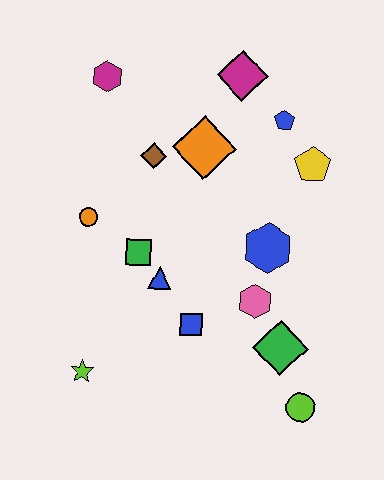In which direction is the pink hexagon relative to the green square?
The pink hexagon is to the right of the green square.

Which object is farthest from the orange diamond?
The lime circle is farthest from the orange diamond.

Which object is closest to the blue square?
The blue triangle is closest to the blue square.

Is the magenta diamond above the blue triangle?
Yes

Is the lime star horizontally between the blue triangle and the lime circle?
No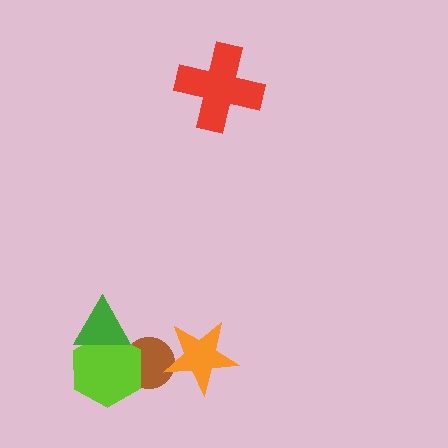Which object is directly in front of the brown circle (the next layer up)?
The lime hexagon is directly in front of the brown circle.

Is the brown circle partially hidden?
Yes, it is partially covered by another shape.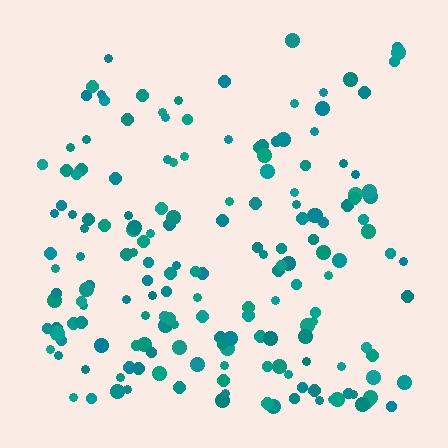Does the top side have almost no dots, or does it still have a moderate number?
Still a moderate number, just noticeably fewer than the bottom.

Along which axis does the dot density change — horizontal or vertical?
Vertical.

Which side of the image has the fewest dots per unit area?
The top.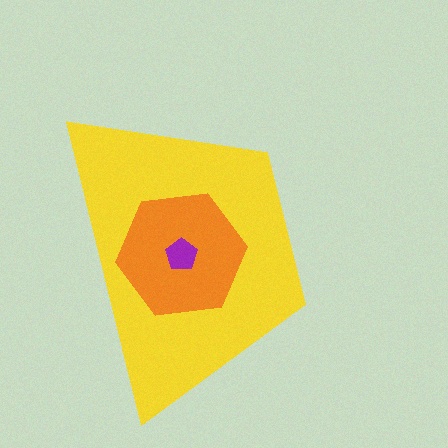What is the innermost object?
The purple pentagon.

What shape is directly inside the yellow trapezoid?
The orange hexagon.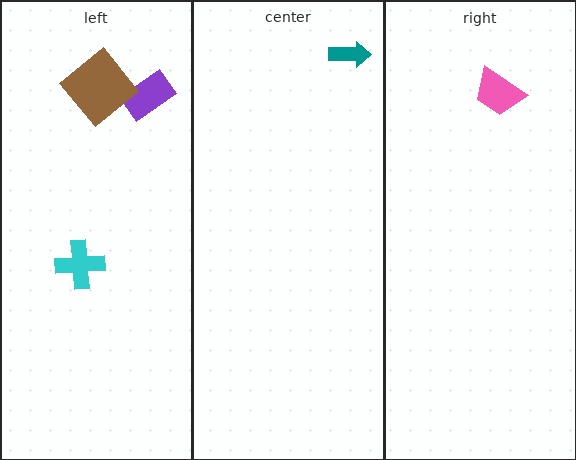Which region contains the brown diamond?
The left region.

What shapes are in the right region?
The pink trapezoid.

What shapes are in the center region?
The teal arrow.